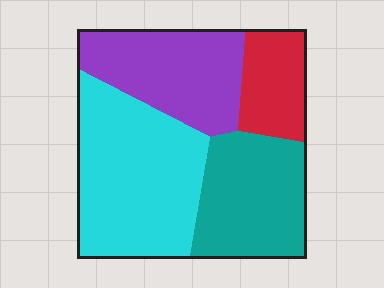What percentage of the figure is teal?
Teal covers around 25% of the figure.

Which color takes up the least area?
Red, at roughly 15%.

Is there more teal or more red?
Teal.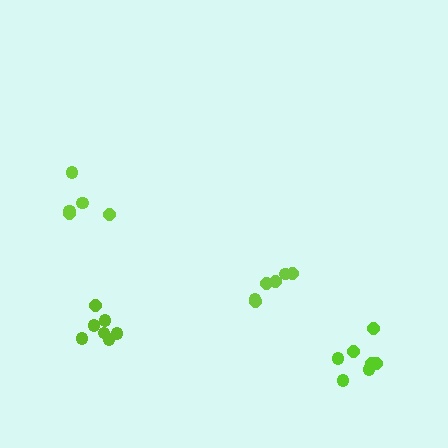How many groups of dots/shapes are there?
There are 4 groups.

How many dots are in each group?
Group 1: 7 dots, Group 2: 7 dots, Group 3: 6 dots, Group 4: 5 dots (25 total).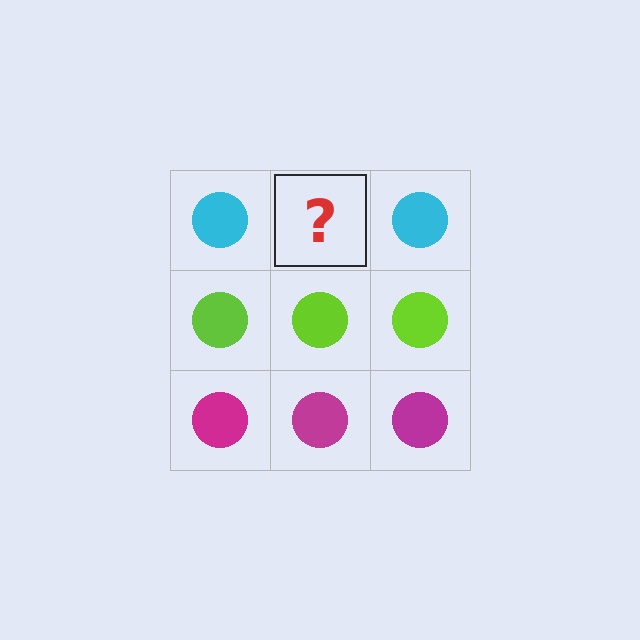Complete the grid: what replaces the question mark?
The question mark should be replaced with a cyan circle.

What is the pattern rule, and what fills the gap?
The rule is that each row has a consistent color. The gap should be filled with a cyan circle.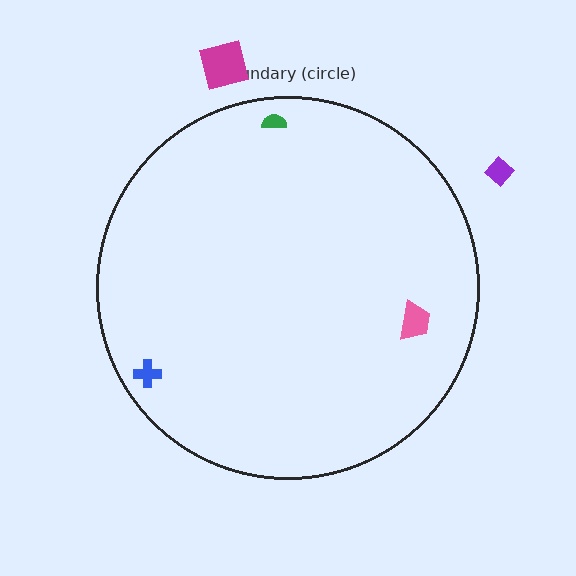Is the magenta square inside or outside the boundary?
Outside.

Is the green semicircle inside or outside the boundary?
Inside.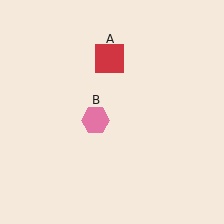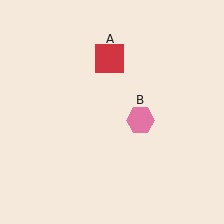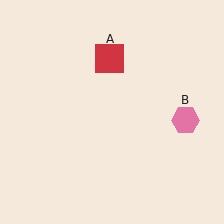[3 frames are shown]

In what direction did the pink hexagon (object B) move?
The pink hexagon (object B) moved right.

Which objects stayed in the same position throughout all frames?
Red square (object A) remained stationary.